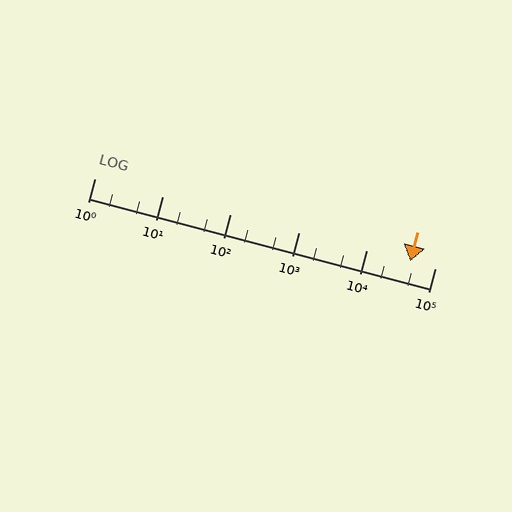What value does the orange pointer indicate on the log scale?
The pointer indicates approximately 43000.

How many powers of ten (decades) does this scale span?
The scale spans 5 decades, from 1 to 100000.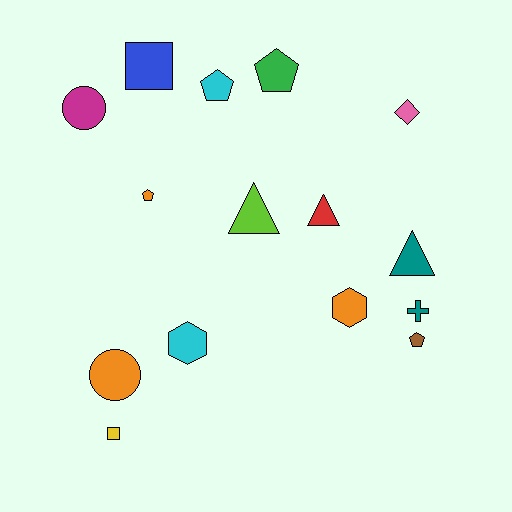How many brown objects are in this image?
There is 1 brown object.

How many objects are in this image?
There are 15 objects.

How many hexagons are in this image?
There are 2 hexagons.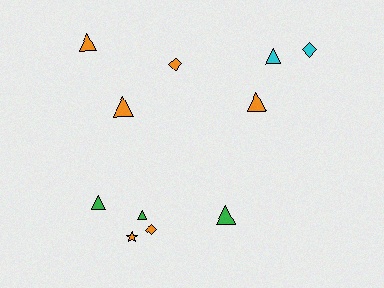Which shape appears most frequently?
Triangle, with 7 objects.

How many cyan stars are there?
There are no cyan stars.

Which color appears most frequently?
Orange, with 6 objects.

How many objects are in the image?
There are 11 objects.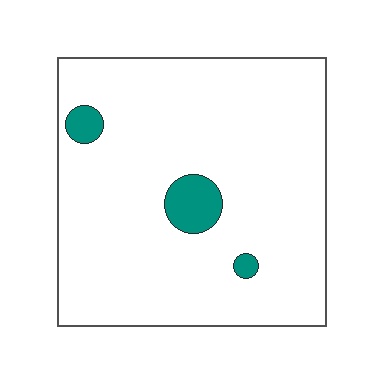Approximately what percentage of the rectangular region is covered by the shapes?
Approximately 5%.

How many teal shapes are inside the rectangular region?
3.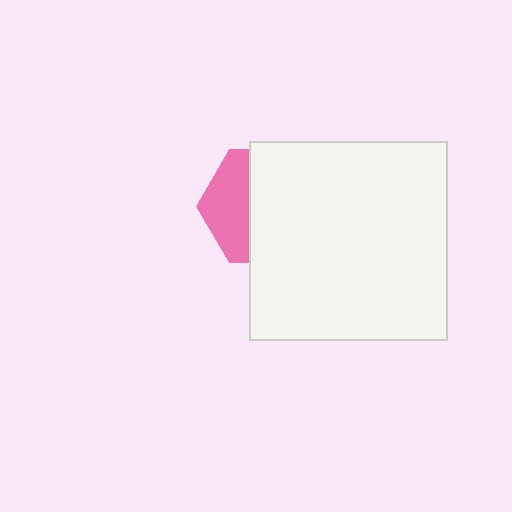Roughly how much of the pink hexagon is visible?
A small part of it is visible (roughly 37%).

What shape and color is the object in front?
The object in front is a white square.